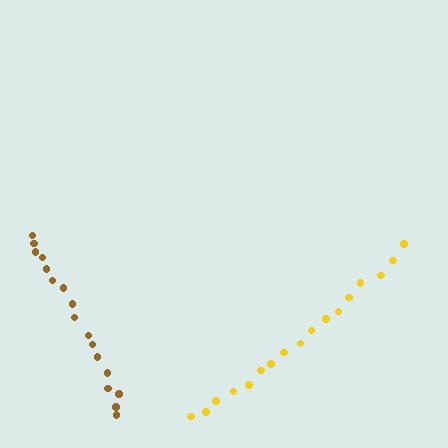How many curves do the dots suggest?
There are 2 distinct paths.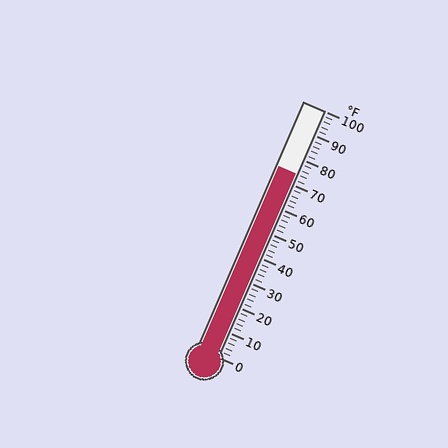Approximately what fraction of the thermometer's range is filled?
The thermometer is filled to approximately 75% of its range.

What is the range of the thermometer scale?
The thermometer scale ranges from 0°F to 100°F.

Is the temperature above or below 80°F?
The temperature is below 80°F.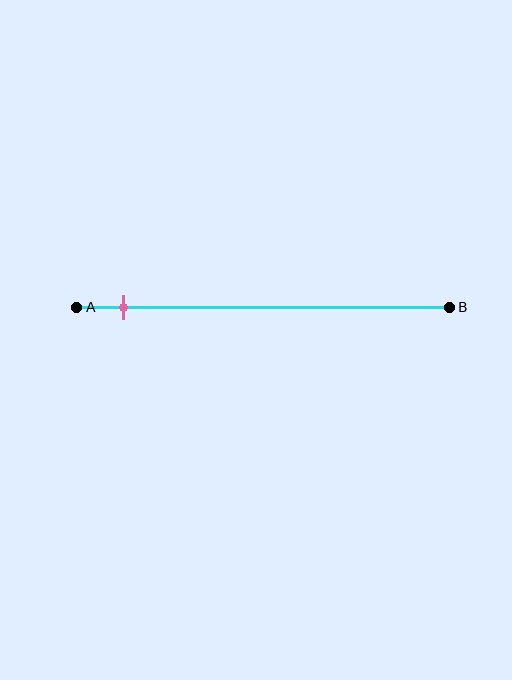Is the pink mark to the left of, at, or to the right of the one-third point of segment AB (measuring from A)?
The pink mark is to the left of the one-third point of segment AB.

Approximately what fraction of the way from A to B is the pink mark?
The pink mark is approximately 15% of the way from A to B.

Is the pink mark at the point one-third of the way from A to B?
No, the mark is at about 15% from A, not at the 33% one-third point.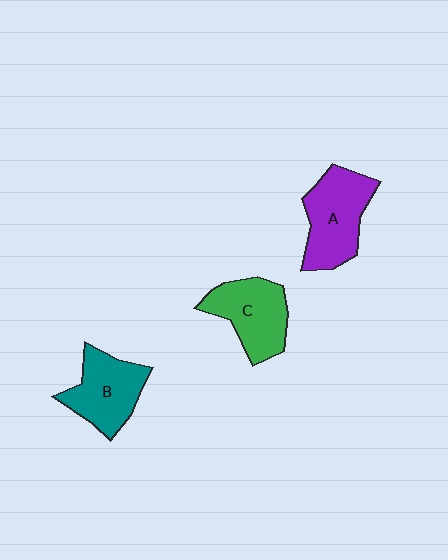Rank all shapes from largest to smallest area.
From largest to smallest: A (purple), C (green), B (teal).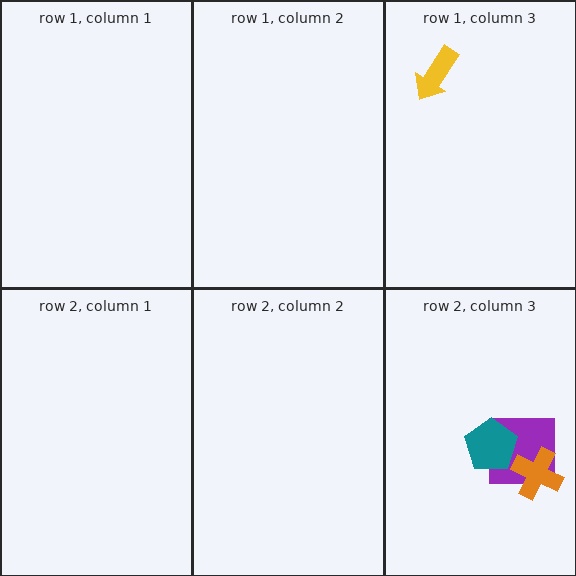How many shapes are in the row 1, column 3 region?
1.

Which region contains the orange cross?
The row 2, column 3 region.